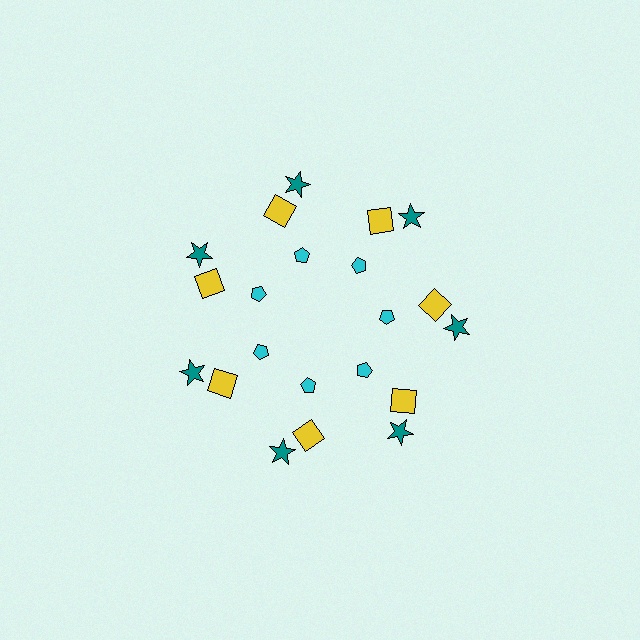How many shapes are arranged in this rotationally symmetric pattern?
There are 21 shapes, arranged in 7 groups of 3.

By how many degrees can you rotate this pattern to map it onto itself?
The pattern maps onto itself every 51 degrees of rotation.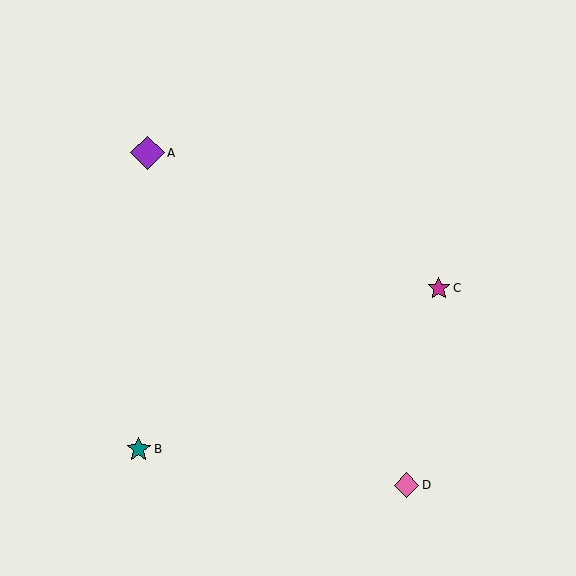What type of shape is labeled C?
Shape C is a magenta star.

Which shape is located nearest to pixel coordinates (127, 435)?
The teal star (labeled B) at (139, 449) is nearest to that location.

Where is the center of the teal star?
The center of the teal star is at (139, 449).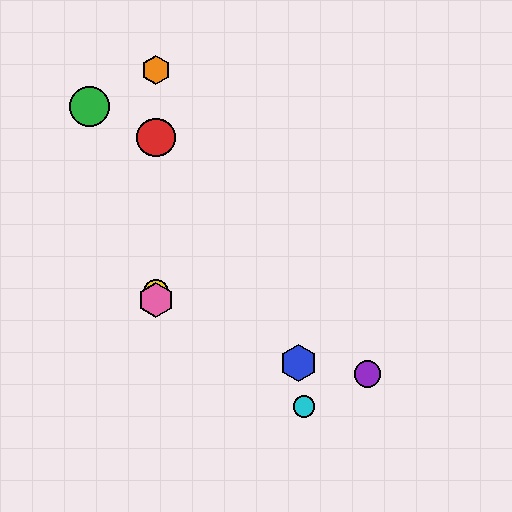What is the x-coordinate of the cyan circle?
The cyan circle is at x≈304.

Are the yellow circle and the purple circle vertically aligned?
No, the yellow circle is at x≈156 and the purple circle is at x≈368.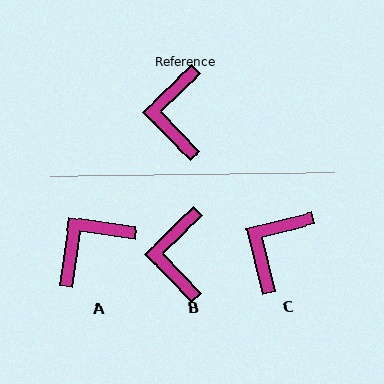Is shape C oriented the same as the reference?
No, it is off by about 30 degrees.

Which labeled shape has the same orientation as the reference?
B.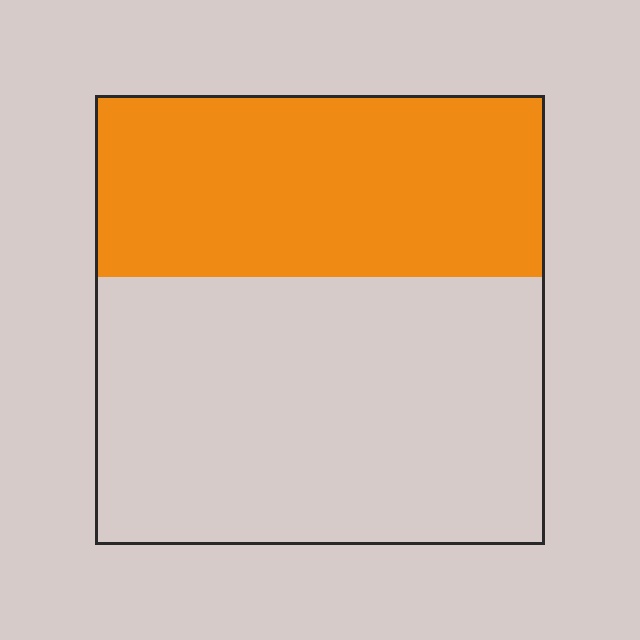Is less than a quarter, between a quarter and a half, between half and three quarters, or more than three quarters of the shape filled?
Between a quarter and a half.